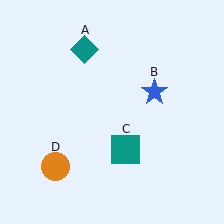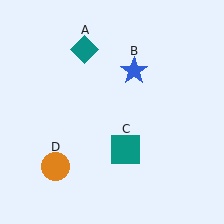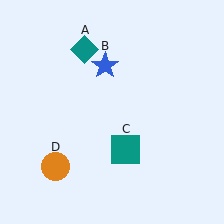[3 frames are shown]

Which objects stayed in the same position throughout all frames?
Teal diamond (object A) and teal square (object C) and orange circle (object D) remained stationary.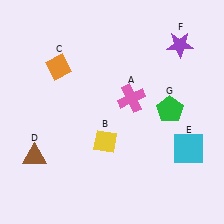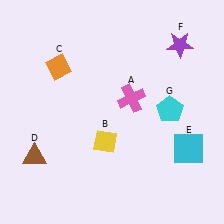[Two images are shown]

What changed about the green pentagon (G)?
In Image 1, G is green. In Image 2, it changed to cyan.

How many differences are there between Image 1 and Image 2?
There is 1 difference between the two images.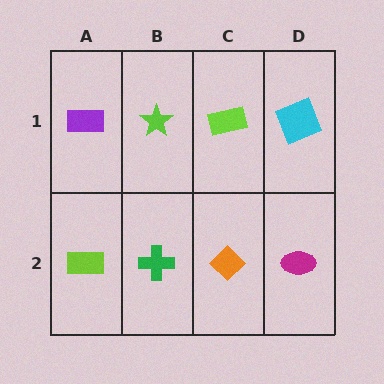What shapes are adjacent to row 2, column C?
A lime rectangle (row 1, column C), a green cross (row 2, column B), a magenta ellipse (row 2, column D).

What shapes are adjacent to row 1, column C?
An orange diamond (row 2, column C), a lime star (row 1, column B), a cyan square (row 1, column D).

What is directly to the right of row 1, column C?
A cyan square.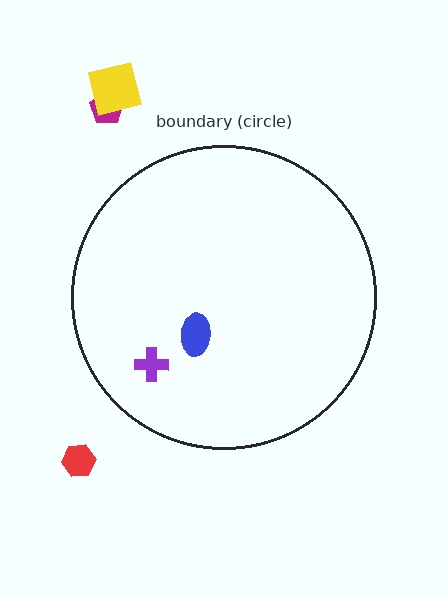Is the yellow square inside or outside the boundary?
Outside.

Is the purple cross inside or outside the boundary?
Inside.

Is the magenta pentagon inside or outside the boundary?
Outside.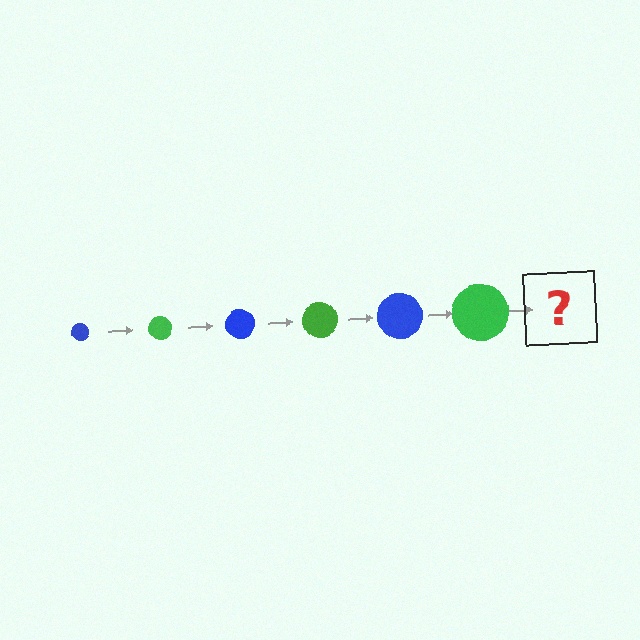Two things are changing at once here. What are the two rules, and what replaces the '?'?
The two rules are that the circle grows larger each step and the color cycles through blue and green. The '?' should be a blue circle, larger than the previous one.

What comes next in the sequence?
The next element should be a blue circle, larger than the previous one.